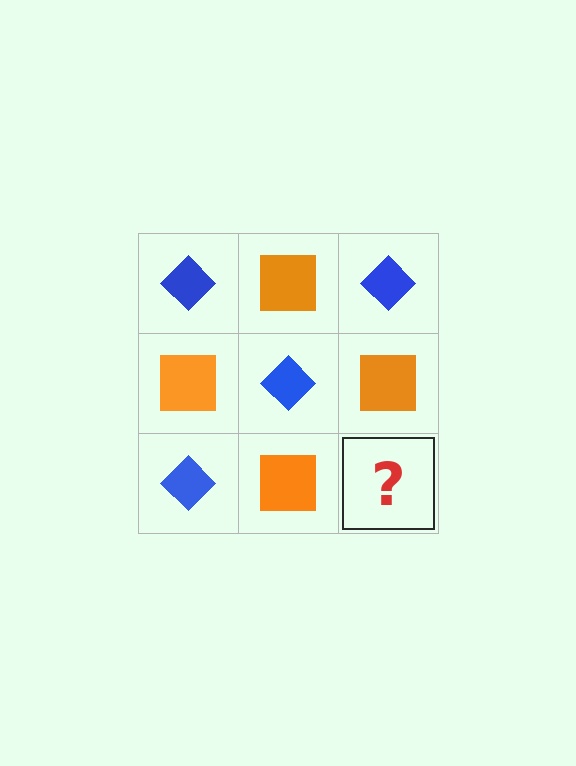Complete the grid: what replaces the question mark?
The question mark should be replaced with a blue diamond.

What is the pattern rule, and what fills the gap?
The rule is that it alternates blue diamond and orange square in a checkerboard pattern. The gap should be filled with a blue diamond.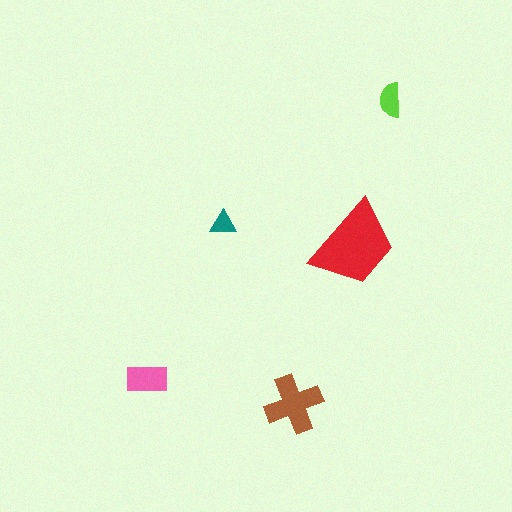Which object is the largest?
The red trapezoid.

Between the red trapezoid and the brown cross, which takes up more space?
The red trapezoid.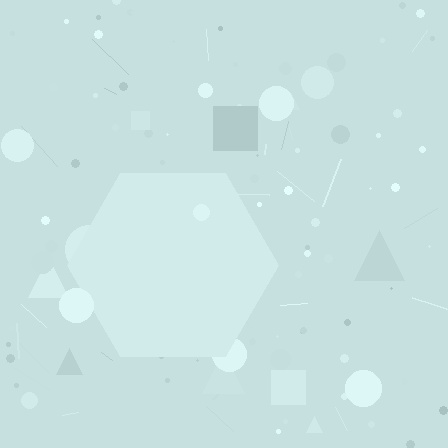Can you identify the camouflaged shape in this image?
The camouflaged shape is a hexagon.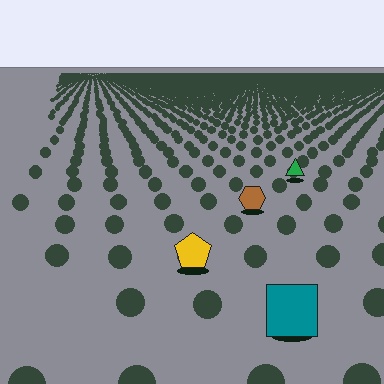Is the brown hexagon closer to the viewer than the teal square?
No. The teal square is closer — you can tell from the texture gradient: the ground texture is coarser near it.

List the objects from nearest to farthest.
From nearest to farthest: the teal square, the yellow pentagon, the brown hexagon, the green triangle.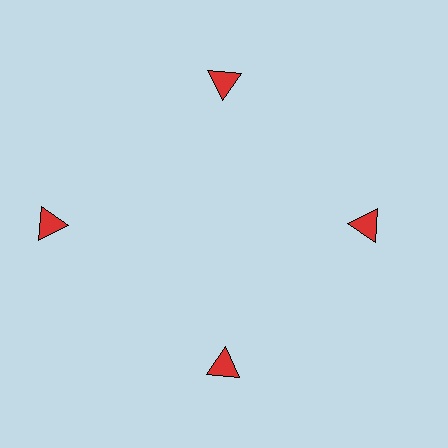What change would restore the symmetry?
The symmetry would be restored by moving it inward, back onto the ring so that all 4 triangles sit at equal angles and equal distance from the center.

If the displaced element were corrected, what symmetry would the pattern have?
It would have 4-fold rotational symmetry — the pattern would map onto itself every 90 degrees.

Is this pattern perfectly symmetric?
No. The 4 red triangles are arranged in a ring, but one element near the 9 o'clock position is pushed outward from the center, breaking the 4-fold rotational symmetry.